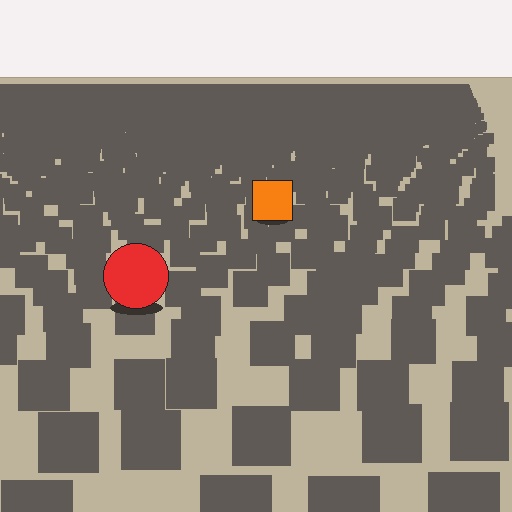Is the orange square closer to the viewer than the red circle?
No. The red circle is closer — you can tell from the texture gradient: the ground texture is coarser near it.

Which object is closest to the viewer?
The red circle is closest. The texture marks near it are larger and more spread out.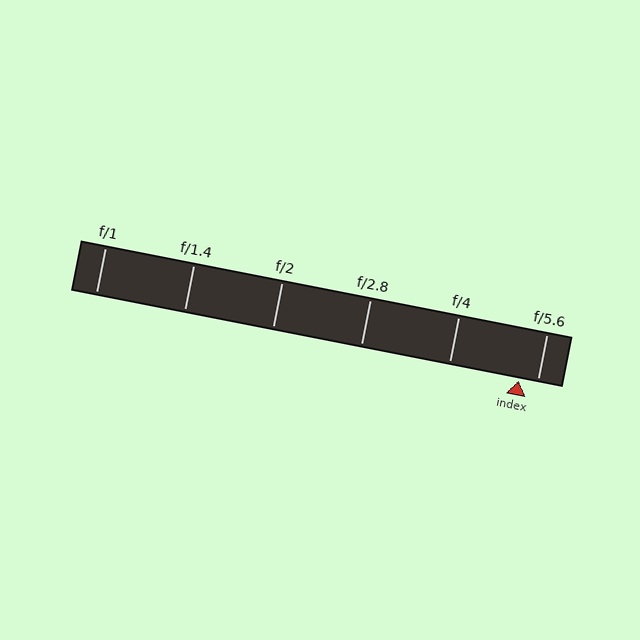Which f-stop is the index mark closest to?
The index mark is closest to f/5.6.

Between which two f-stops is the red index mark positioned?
The index mark is between f/4 and f/5.6.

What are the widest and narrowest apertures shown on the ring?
The widest aperture shown is f/1 and the narrowest is f/5.6.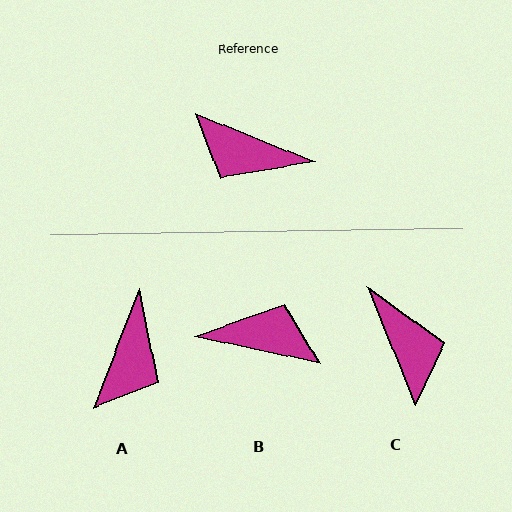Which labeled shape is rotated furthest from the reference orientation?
B, about 170 degrees away.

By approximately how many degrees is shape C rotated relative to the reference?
Approximately 134 degrees counter-clockwise.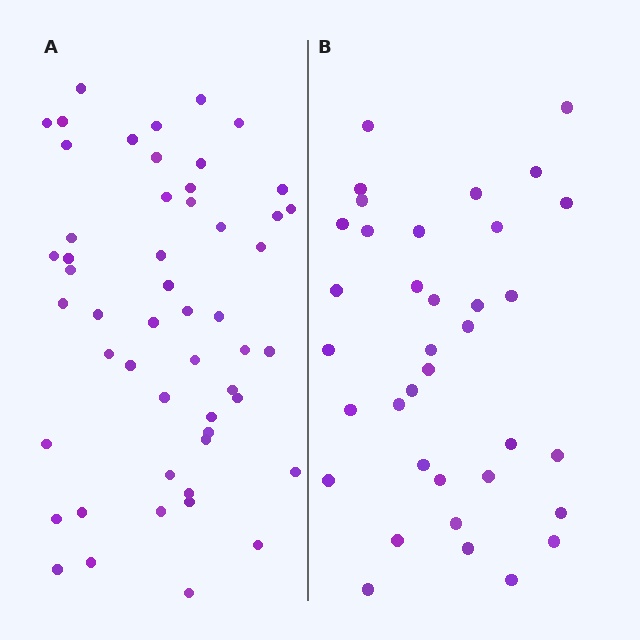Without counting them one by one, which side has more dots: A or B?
Region A (the left region) has more dots.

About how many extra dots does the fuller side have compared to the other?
Region A has approximately 15 more dots than region B.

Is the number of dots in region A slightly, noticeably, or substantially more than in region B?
Region A has noticeably more, but not dramatically so. The ratio is roughly 1.4 to 1.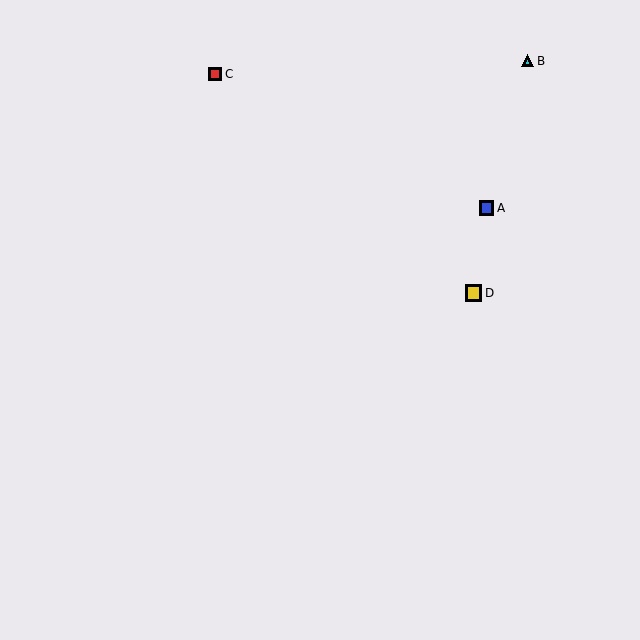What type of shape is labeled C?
Shape C is a red square.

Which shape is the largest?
The yellow square (labeled D) is the largest.